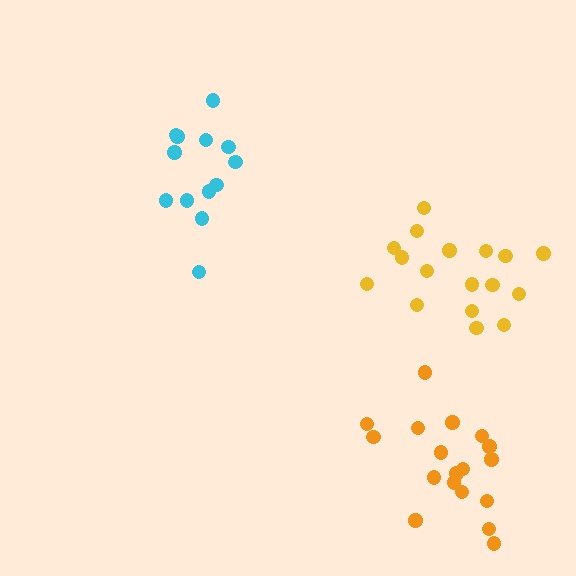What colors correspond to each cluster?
The clusters are colored: cyan, yellow, orange.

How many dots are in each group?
Group 1: 13 dots, Group 2: 17 dots, Group 3: 18 dots (48 total).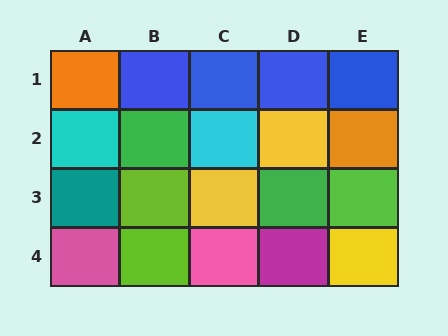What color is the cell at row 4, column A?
Pink.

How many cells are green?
2 cells are green.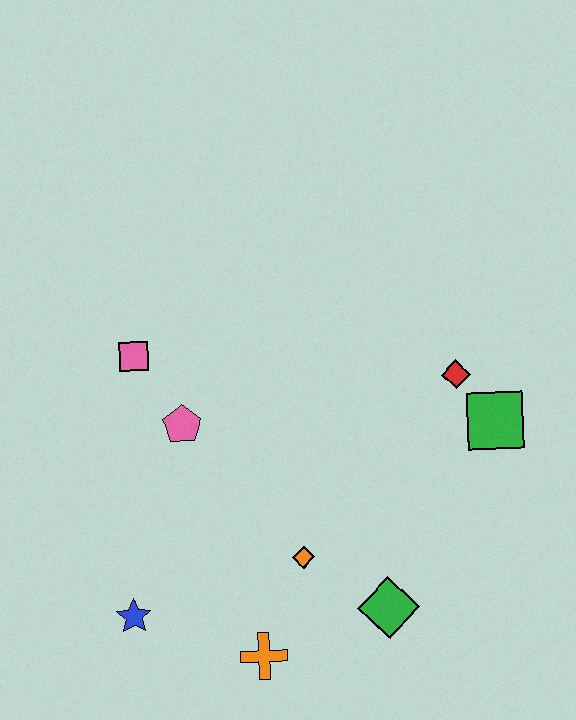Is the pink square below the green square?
No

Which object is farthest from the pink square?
The green square is farthest from the pink square.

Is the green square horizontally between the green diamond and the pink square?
No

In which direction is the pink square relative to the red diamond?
The pink square is to the left of the red diamond.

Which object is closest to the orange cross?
The orange diamond is closest to the orange cross.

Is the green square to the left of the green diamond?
No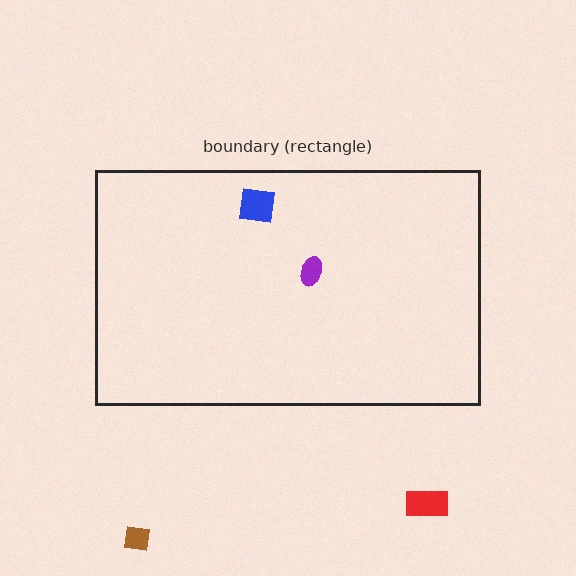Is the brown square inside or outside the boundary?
Outside.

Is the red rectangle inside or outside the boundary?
Outside.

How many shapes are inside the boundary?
2 inside, 2 outside.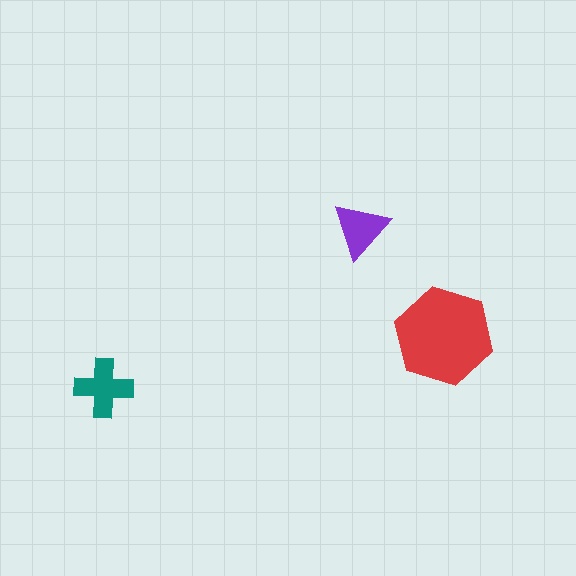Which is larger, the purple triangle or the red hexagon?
The red hexagon.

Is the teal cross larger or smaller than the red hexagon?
Smaller.